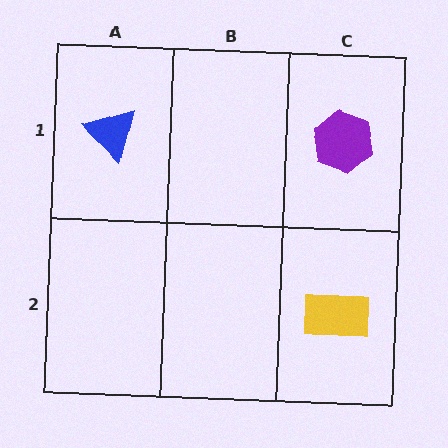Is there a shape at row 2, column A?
No, that cell is empty.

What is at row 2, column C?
A yellow rectangle.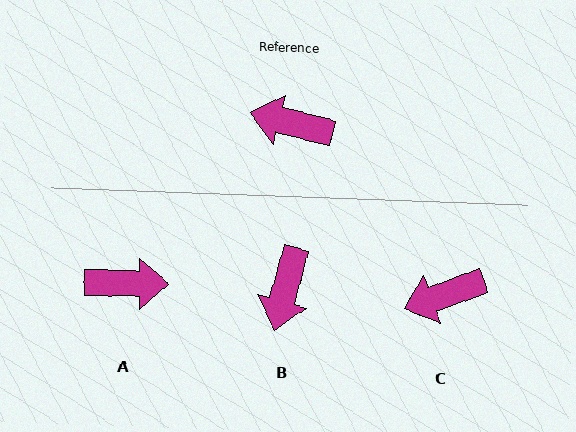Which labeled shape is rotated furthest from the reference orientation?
A, about 167 degrees away.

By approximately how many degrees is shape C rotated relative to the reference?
Approximately 34 degrees counter-clockwise.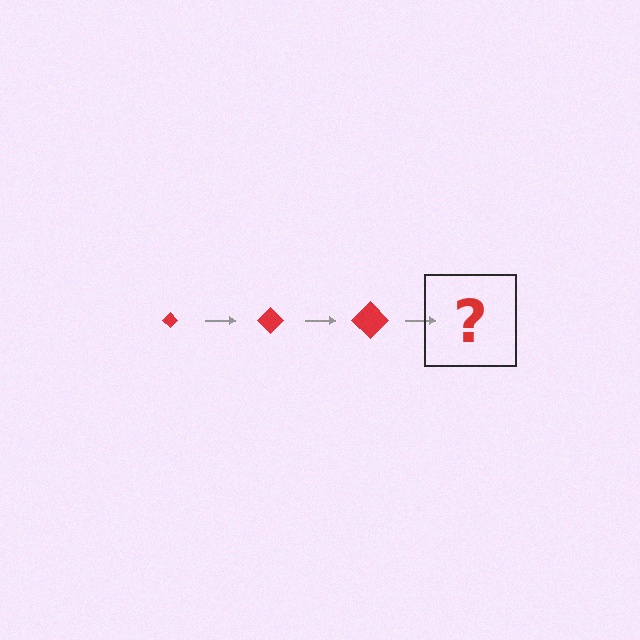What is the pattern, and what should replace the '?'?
The pattern is that the diamond gets progressively larger each step. The '?' should be a red diamond, larger than the previous one.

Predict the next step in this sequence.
The next step is a red diamond, larger than the previous one.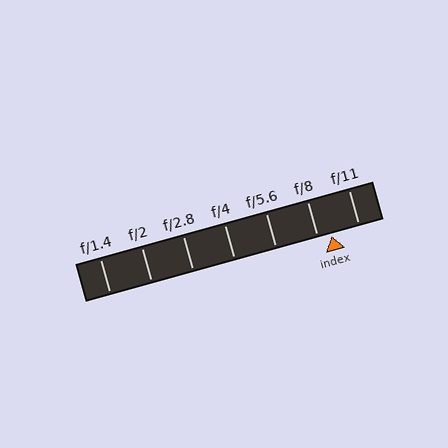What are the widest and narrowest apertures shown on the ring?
The widest aperture shown is f/1.4 and the narrowest is f/11.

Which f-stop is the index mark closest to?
The index mark is closest to f/8.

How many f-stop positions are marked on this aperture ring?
There are 7 f-stop positions marked.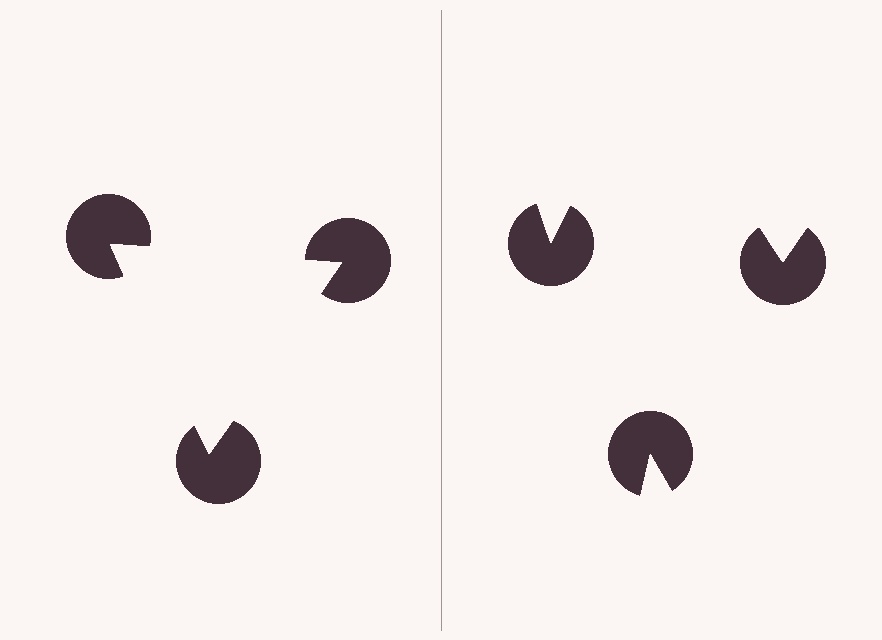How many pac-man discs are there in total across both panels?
6 — 3 on each side.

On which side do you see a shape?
An illusory triangle appears on the left side. On the right side the wedge cuts are rotated, so no coherent shape forms.